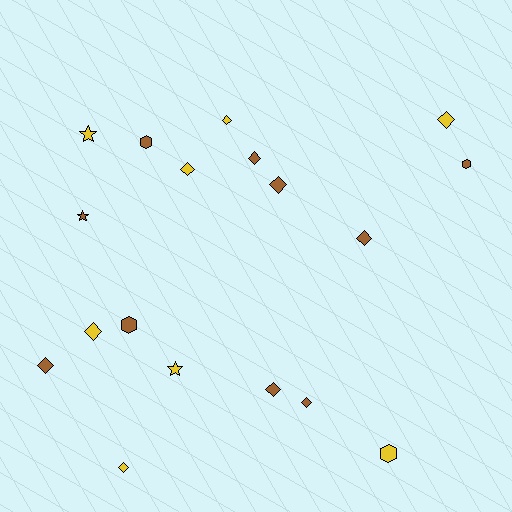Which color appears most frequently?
Brown, with 10 objects.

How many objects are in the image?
There are 18 objects.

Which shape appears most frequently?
Diamond, with 11 objects.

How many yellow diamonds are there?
There are 5 yellow diamonds.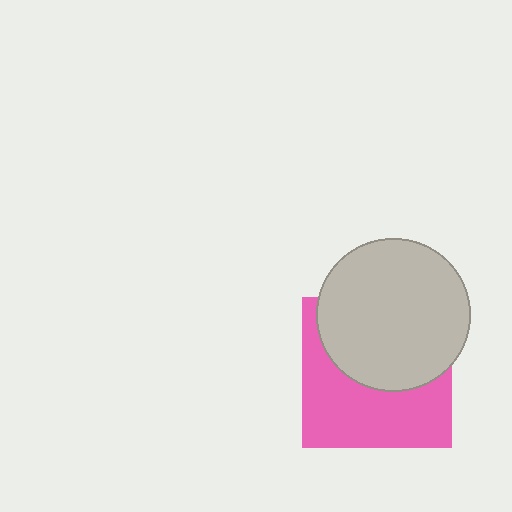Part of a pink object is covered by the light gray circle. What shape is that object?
It is a square.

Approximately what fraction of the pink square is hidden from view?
Roughly 49% of the pink square is hidden behind the light gray circle.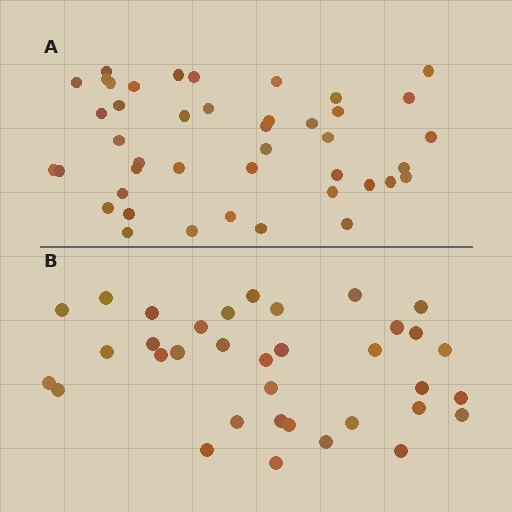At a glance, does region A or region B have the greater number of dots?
Region A (the top region) has more dots.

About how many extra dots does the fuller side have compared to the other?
Region A has roughly 8 or so more dots than region B.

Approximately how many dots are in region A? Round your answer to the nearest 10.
About 40 dots. (The exact count is 43, which rounds to 40.)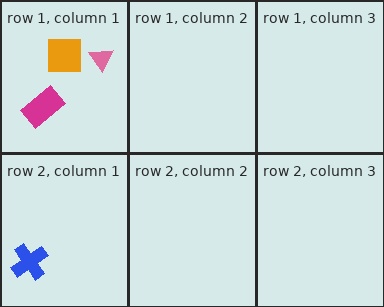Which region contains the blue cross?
The row 2, column 1 region.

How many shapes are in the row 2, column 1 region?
1.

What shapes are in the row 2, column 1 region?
The blue cross.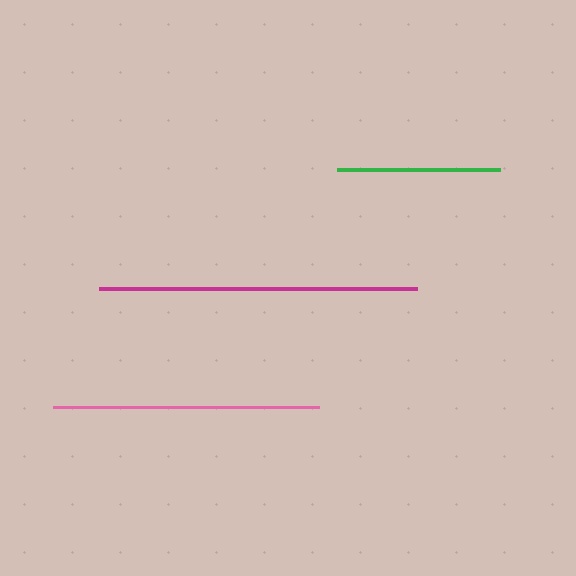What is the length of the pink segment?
The pink segment is approximately 266 pixels long.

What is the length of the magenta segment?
The magenta segment is approximately 318 pixels long.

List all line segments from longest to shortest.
From longest to shortest: magenta, pink, green.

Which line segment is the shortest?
The green line is the shortest at approximately 163 pixels.